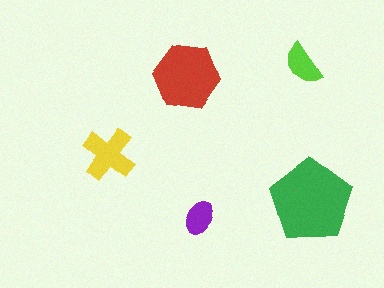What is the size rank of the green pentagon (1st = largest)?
1st.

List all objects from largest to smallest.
The green pentagon, the red hexagon, the yellow cross, the lime semicircle, the purple ellipse.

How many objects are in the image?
There are 5 objects in the image.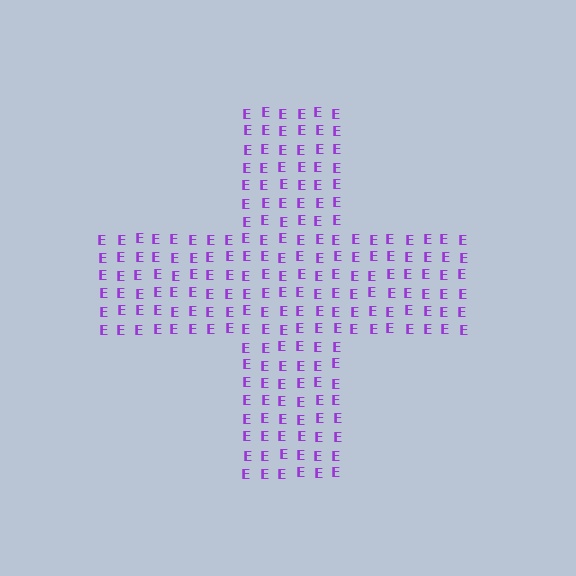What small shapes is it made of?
It is made of small letter E's.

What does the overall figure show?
The overall figure shows a cross.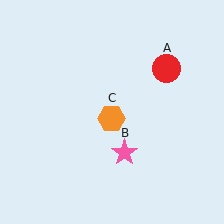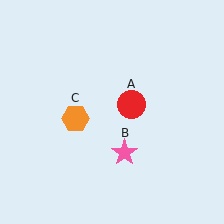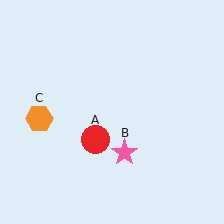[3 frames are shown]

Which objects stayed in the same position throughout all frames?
Pink star (object B) remained stationary.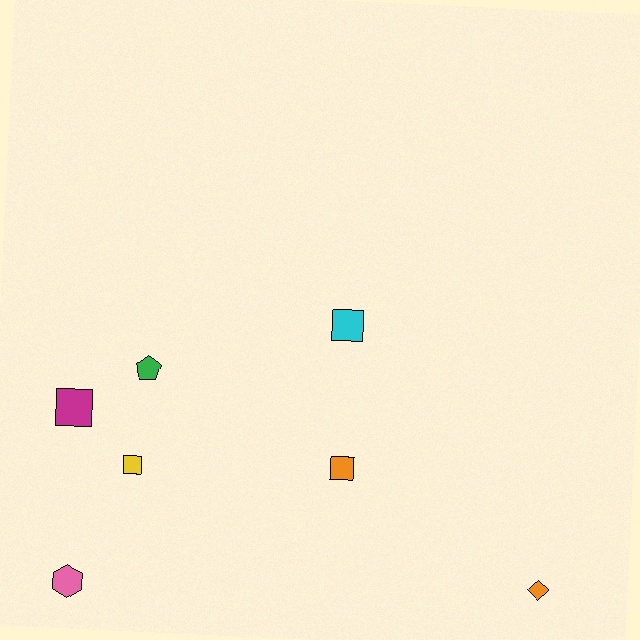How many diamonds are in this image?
There is 1 diamond.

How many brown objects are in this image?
There are no brown objects.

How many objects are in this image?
There are 7 objects.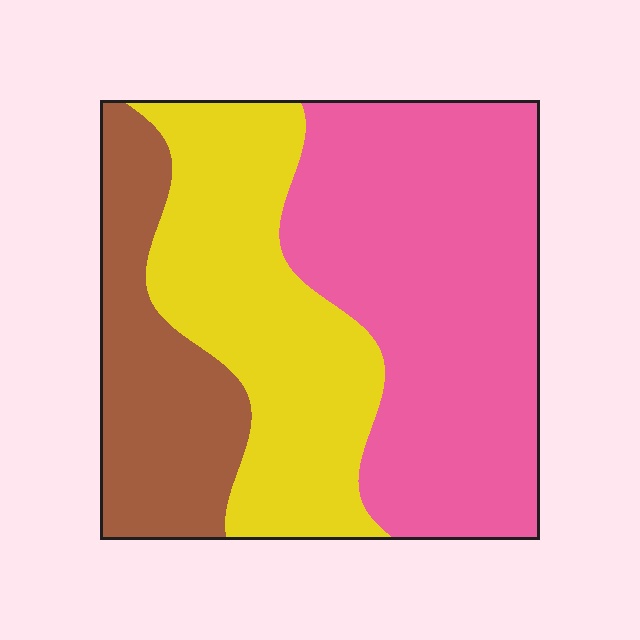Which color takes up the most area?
Pink, at roughly 45%.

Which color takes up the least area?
Brown, at roughly 20%.